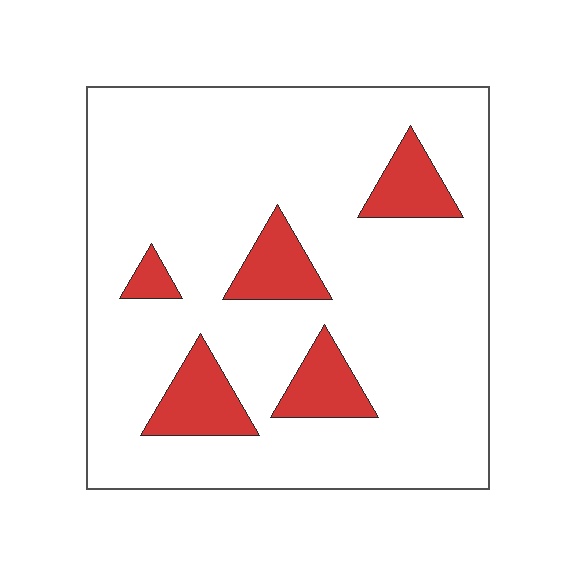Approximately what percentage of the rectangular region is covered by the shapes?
Approximately 15%.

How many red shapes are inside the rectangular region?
5.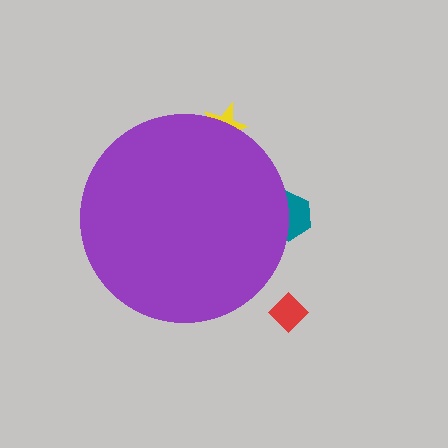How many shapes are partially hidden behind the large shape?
2 shapes are partially hidden.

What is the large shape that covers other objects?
A purple circle.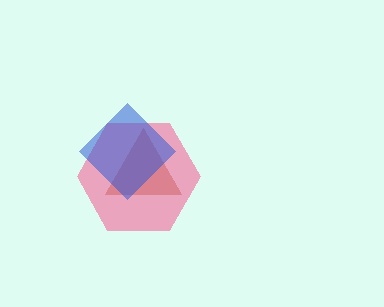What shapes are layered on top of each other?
The layered shapes are: a brown triangle, a pink hexagon, a blue diamond.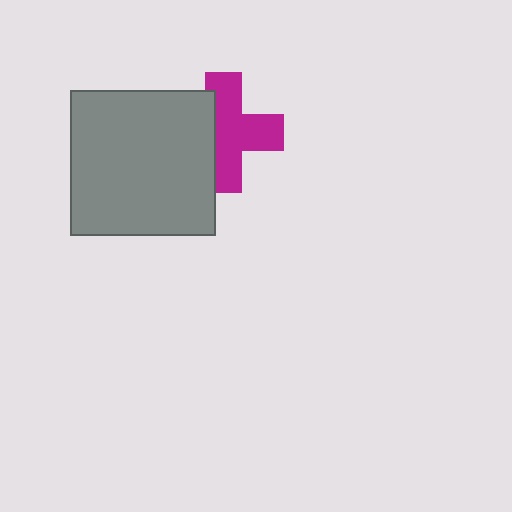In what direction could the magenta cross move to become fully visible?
The magenta cross could move right. That would shift it out from behind the gray square entirely.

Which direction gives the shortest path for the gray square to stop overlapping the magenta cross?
Moving left gives the shortest separation.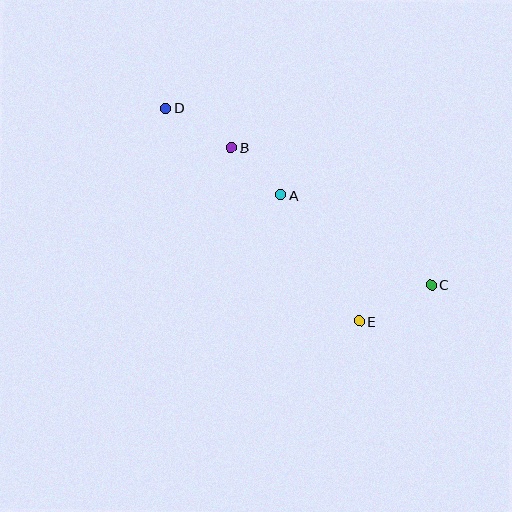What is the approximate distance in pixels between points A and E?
The distance between A and E is approximately 149 pixels.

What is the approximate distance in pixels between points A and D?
The distance between A and D is approximately 144 pixels.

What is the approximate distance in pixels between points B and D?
The distance between B and D is approximately 77 pixels.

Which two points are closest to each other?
Points A and B are closest to each other.